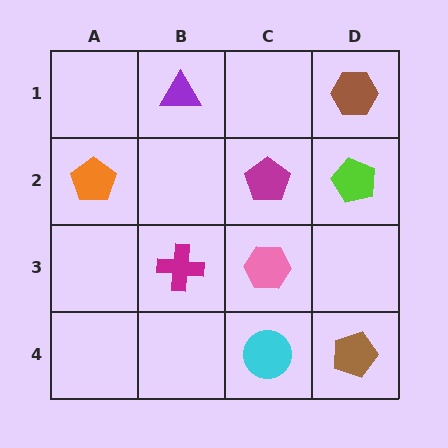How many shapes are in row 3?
2 shapes.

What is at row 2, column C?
A magenta pentagon.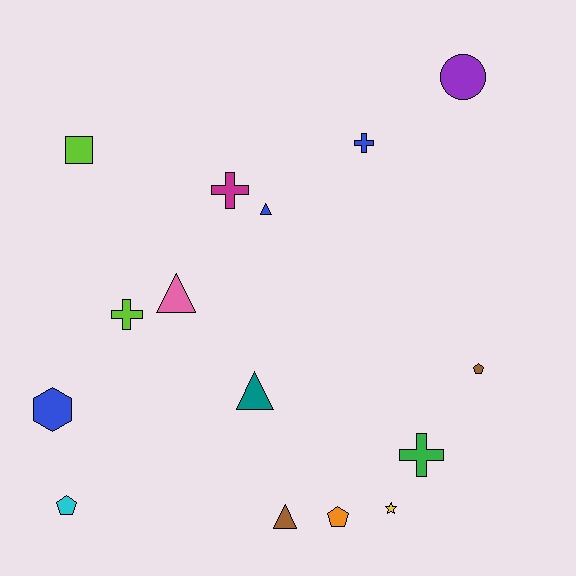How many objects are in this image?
There are 15 objects.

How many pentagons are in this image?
There are 3 pentagons.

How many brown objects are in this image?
There are 2 brown objects.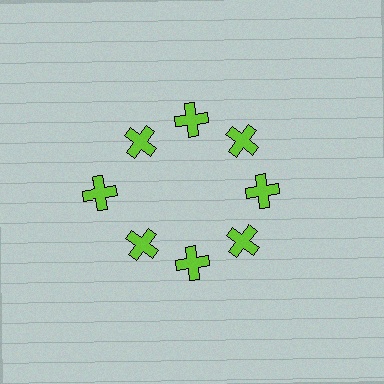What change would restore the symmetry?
The symmetry would be restored by moving it inward, back onto the ring so that all 8 crosses sit at equal angles and equal distance from the center.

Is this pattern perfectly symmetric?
No. The 8 lime crosses are arranged in a ring, but one element near the 9 o'clock position is pushed outward from the center, breaking the 8-fold rotational symmetry.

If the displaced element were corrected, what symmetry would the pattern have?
It would have 8-fold rotational symmetry — the pattern would map onto itself every 45 degrees.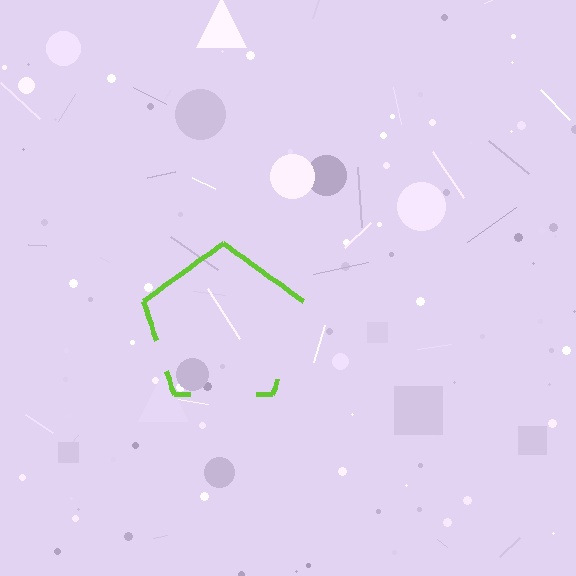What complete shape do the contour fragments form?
The contour fragments form a pentagon.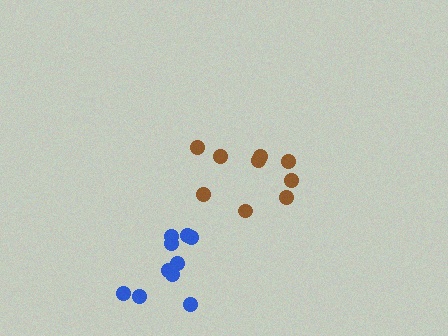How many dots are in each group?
Group 1: 9 dots, Group 2: 10 dots (19 total).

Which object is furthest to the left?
The blue cluster is leftmost.